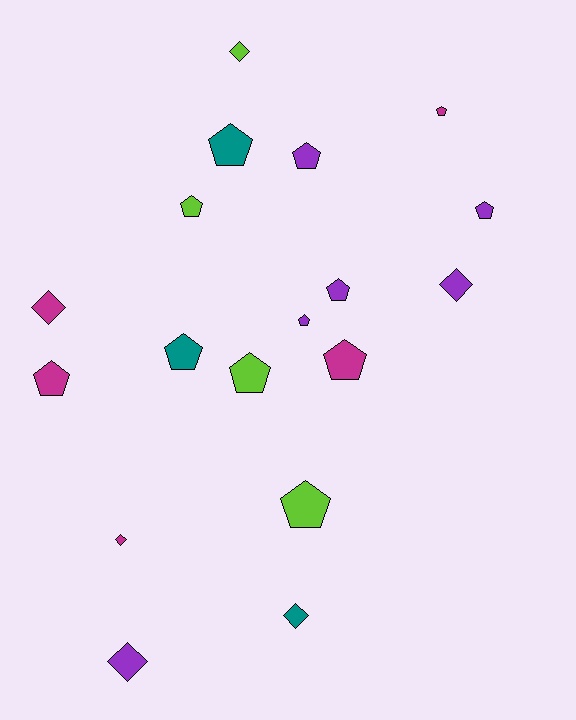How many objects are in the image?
There are 18 objects.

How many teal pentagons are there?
There are 2 teal pentagons.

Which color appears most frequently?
Purple, with 6 objects.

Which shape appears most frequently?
Pentagon, with 12 objects.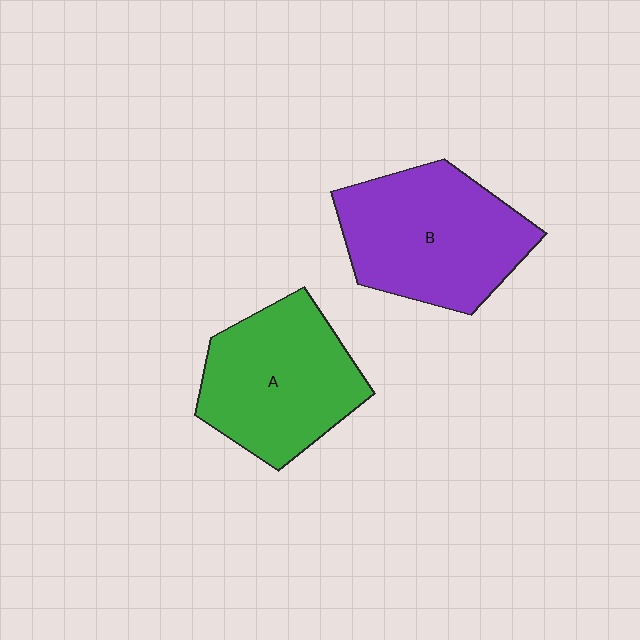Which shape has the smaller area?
Shape A (green).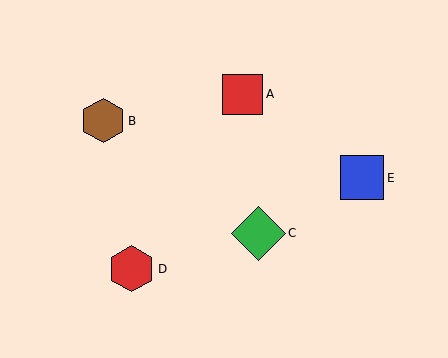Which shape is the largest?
The green diamond (labeled C) is the largest.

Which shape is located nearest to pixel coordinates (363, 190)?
The blue square (labeled E) at (362, 178) is nearest to that location.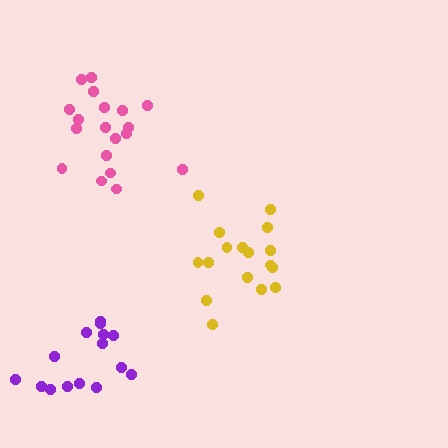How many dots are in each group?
Group 1: 19 dots, Group 2: 17 dots, Group 3: 15 dots (51 total).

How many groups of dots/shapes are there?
There are 3 groups.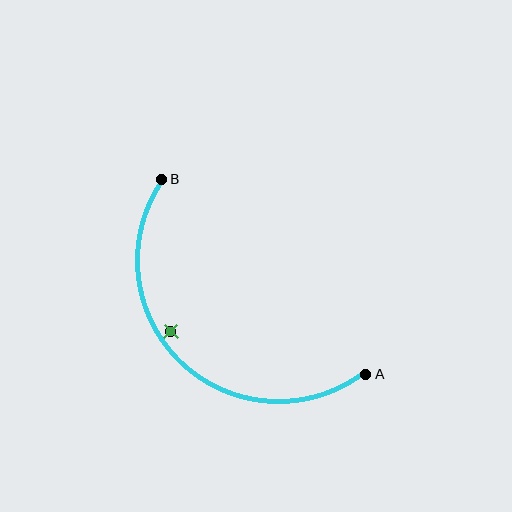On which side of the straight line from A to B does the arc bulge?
The arc bulges below and to the left of the straight line connecting A and B.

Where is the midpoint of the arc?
The arc midpoint is the point on the curve farthest from the straight line joining A and B. It sits below and to the left of that line.